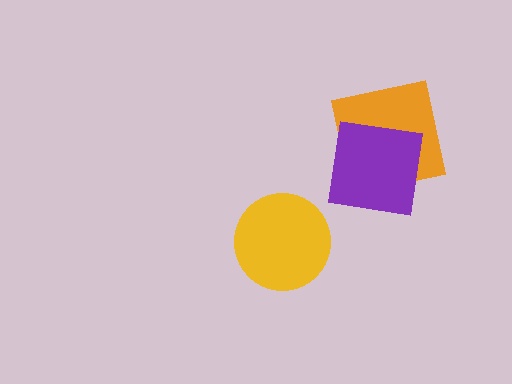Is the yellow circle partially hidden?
No, no other shape covers it.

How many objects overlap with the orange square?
1 object overlaps with the orange square.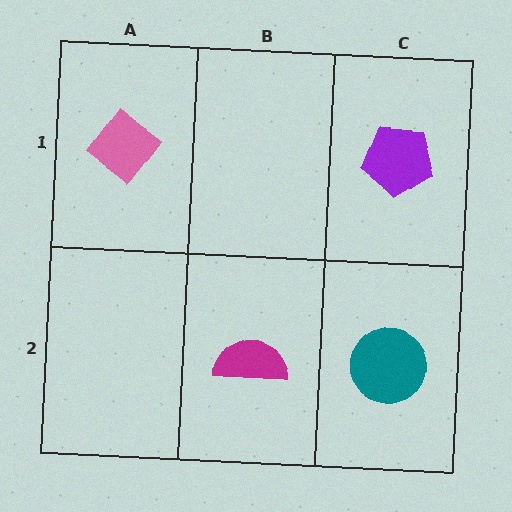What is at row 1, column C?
A purple pentagon.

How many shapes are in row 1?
2 shapes.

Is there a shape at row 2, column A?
No, that cell is empty.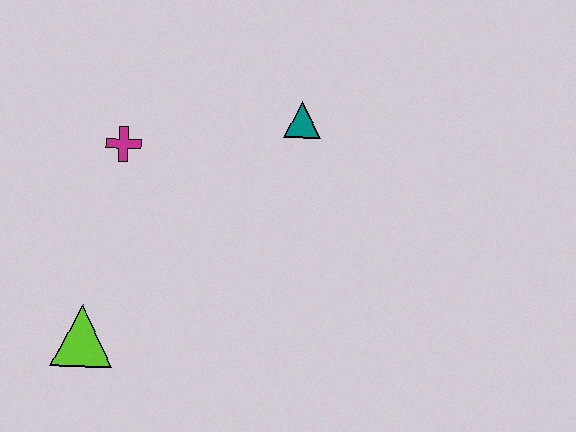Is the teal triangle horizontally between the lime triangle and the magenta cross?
No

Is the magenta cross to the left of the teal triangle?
Yes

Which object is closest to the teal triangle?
The magenta cross is closest to the teal triangle.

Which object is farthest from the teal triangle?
The lime triangle is farthest from the teal triangle.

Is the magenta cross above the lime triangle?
Yes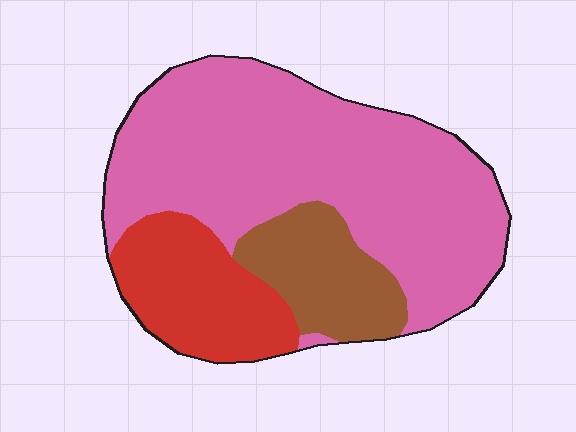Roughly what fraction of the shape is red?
Red takes up about one fifth (1/5) of the shape.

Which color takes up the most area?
Pink, at roughly 65%.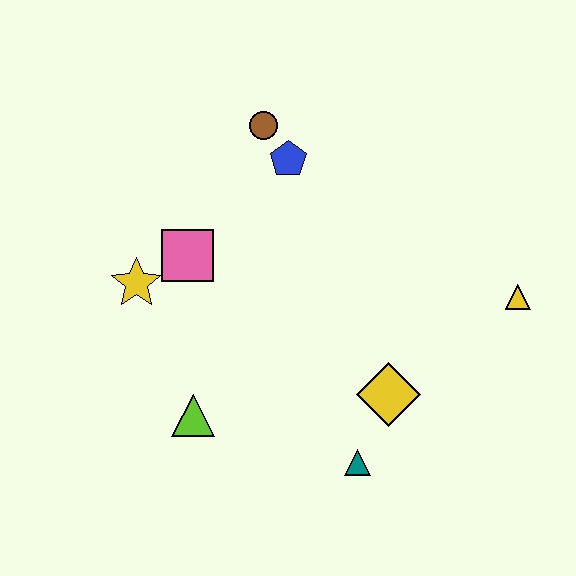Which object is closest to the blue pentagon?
The brown circle is closest to the blue pentagon.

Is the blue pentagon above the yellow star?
Yes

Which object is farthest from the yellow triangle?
The yellow star is farthest from the yellow triangle.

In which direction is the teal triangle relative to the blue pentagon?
The teal triangle is below the blue pentagon.